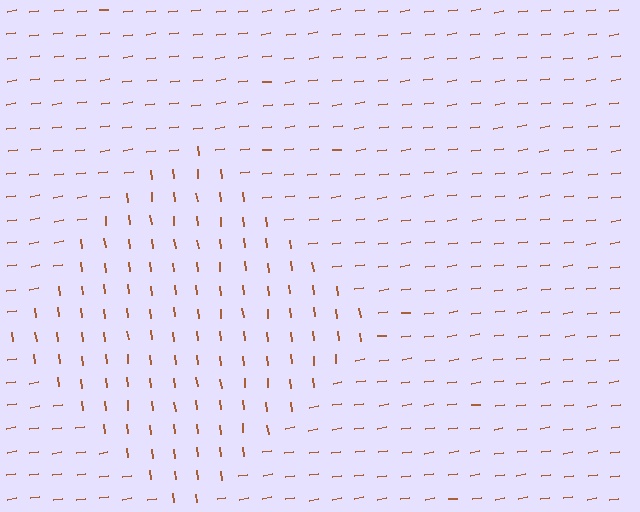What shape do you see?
I see a diamond.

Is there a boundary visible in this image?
Yes, there is a texture boundary formed by a change in line orientation.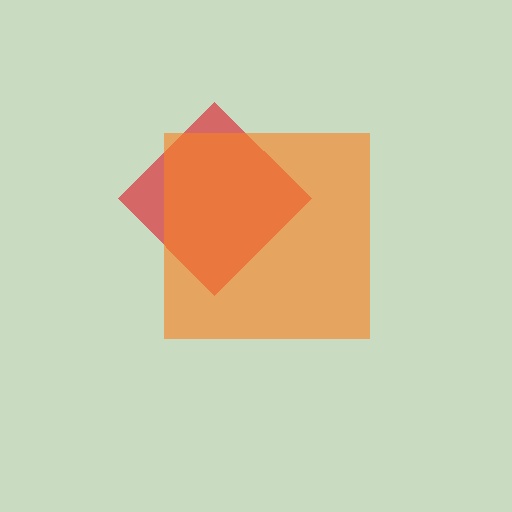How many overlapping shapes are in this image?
There are 2 overlapping shapes in the image.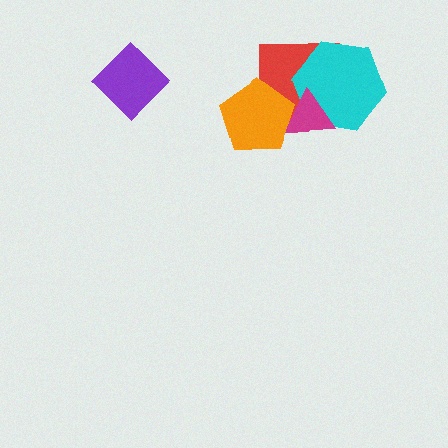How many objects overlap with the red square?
3 objects overlap with the red square.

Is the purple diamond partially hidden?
No, no other shape covers it.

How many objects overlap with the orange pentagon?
2 objects overlap with the orange pentagon.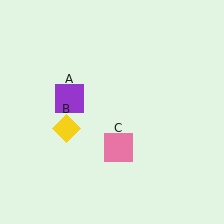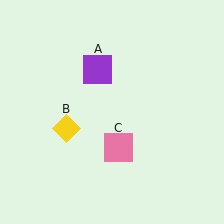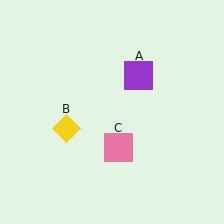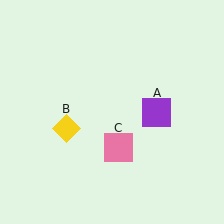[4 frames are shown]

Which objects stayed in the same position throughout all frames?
Yellow diamond (object B) and pink square (object C) remained stationary.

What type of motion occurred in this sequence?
The purple square (object A) rotated clockwise around the center of the scene.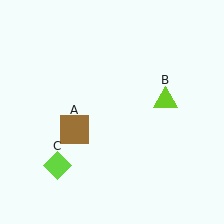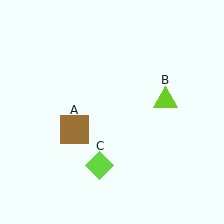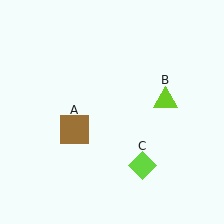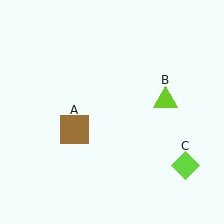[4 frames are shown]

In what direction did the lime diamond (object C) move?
The lime diamond (object C) moved right.